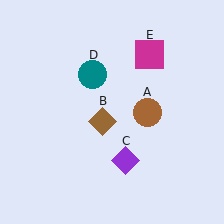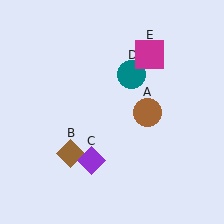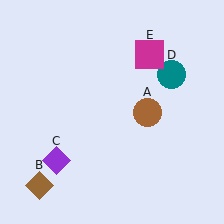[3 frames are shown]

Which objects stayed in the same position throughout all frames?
Brown circle (object A) and magenta square (object E) remained stationary.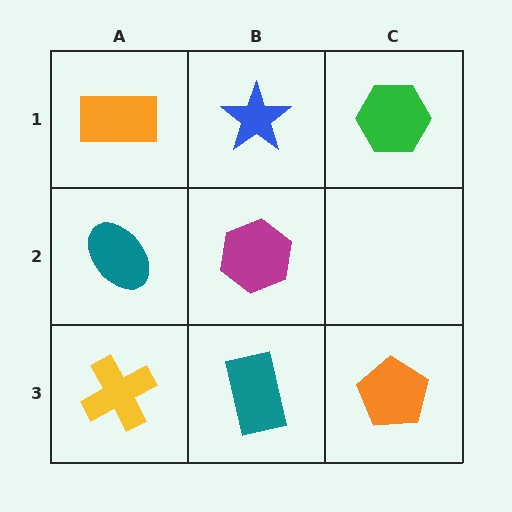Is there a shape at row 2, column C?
No, that cell is empty.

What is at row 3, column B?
A teal rectangle.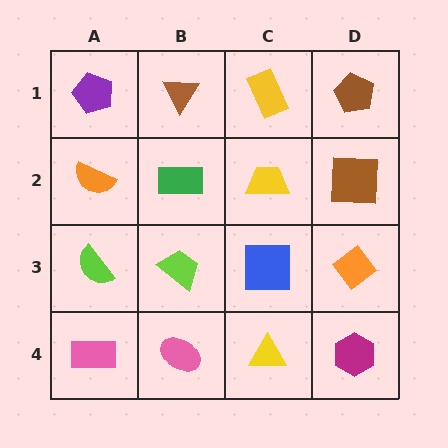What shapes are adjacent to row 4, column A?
A lime semicircle (row 3, column A), a pink ellipse (row 4, column B).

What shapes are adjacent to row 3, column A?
An orange semicircle (row 2, column A), a pink rectangle (row 4, column A), a lime trapezoid (row 3, column B).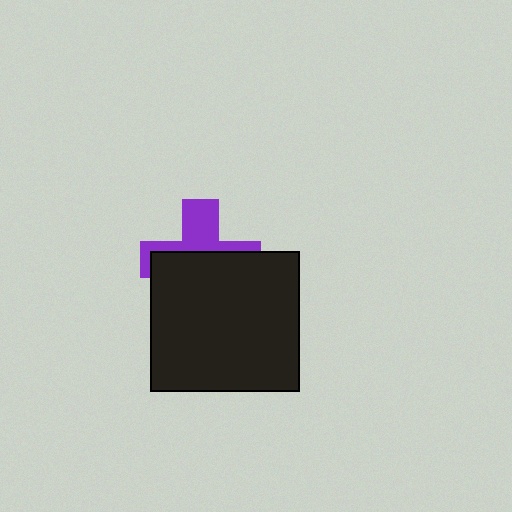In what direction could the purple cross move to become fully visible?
The purple cross could move up. That would shift it out from behind the black rectangle entirely.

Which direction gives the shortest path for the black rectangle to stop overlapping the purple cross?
Moving down gives the shortest separation.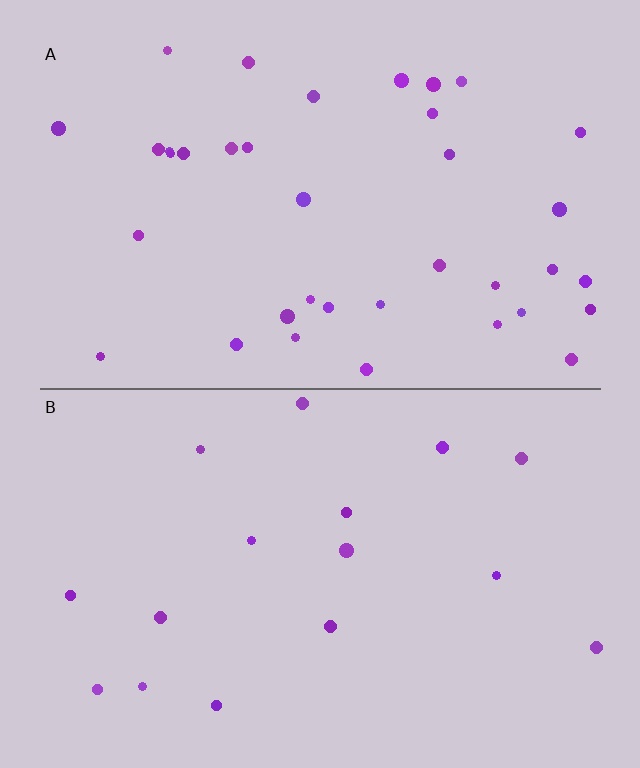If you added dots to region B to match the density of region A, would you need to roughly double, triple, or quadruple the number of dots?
Approximately double.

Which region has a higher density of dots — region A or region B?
A (the top).